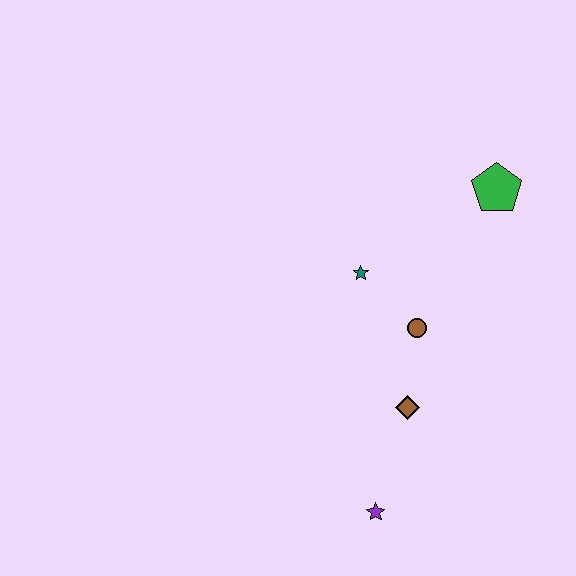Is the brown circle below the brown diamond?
No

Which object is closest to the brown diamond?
The brown circle is closest to the brown diamond.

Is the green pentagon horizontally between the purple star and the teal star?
No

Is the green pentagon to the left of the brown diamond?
No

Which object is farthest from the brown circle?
The purple star is farthest from the brown circle.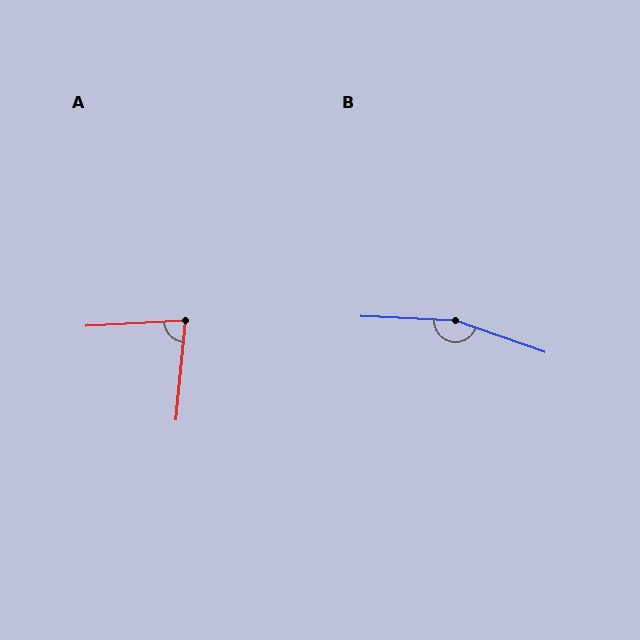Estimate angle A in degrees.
Approximately 81 degrees.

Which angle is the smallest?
A, at approximately 81 degrees.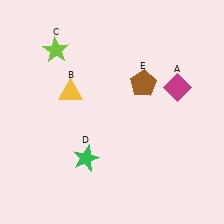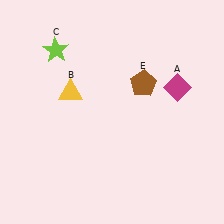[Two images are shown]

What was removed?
The green star (D) was removed in Image 2.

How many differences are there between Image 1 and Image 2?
There is 1 difference between the two images.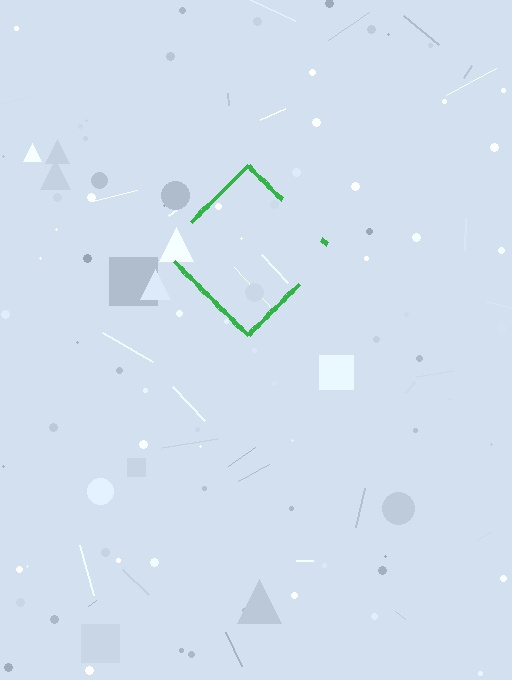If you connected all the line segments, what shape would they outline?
They would outline a diamond.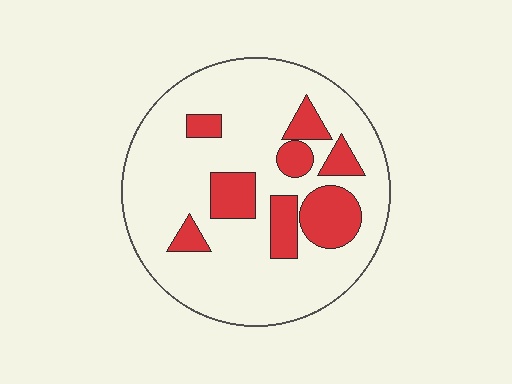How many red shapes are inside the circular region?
8.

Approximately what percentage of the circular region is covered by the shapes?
Approximately 20%.